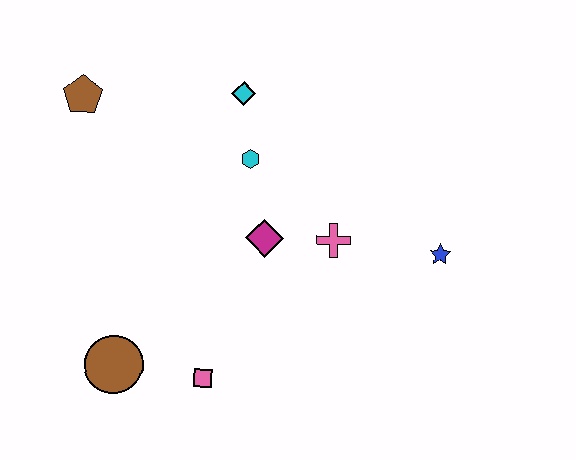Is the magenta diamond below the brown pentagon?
Yes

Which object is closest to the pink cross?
The magenta diamond is closest to the pink cross.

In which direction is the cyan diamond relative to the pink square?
The cyan diamond is above the pink square.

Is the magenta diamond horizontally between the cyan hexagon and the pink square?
No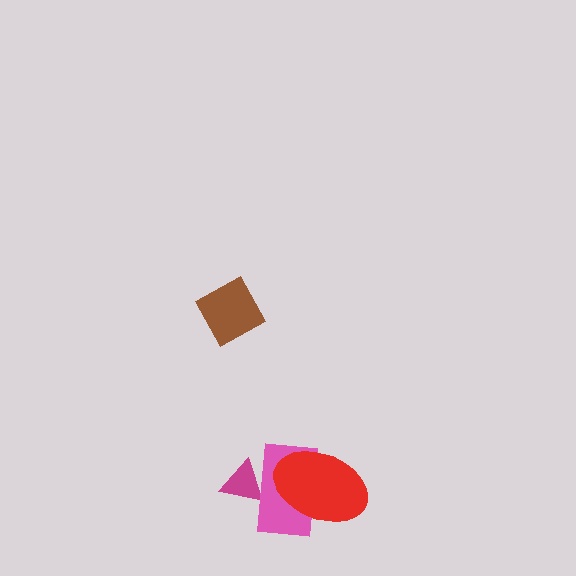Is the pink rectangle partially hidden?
Yes, it is partially covered by another shape.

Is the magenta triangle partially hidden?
Yes, it is partially covered by another shape.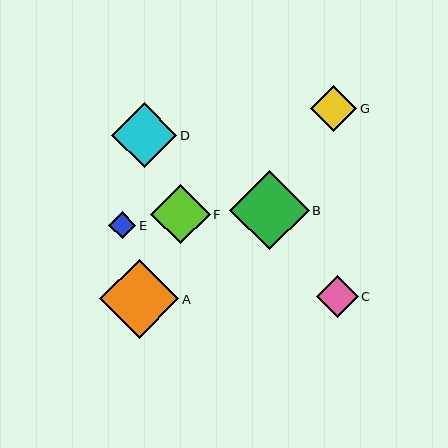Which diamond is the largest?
Diamond B is the largest with a size of approximately 79 pixels.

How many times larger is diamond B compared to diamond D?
Diamond B is approximately 1.2 times the size of diamond D.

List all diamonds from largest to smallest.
From largest to smallest: B, A, D, F, G, C, E.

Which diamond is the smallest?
Diamond E is the smallest with a size of approximately 27 pixels.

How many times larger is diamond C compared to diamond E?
Diamond C is approximately 1.6 times the size of diamond E.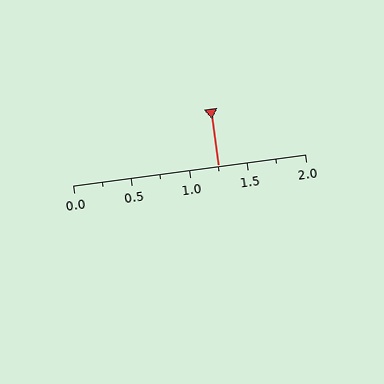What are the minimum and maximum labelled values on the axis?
The axis runs from 0.0 to 2.0.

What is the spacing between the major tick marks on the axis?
The major ticks are spaced 0.5 apart.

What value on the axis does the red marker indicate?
The marker indicates approximately 1.25.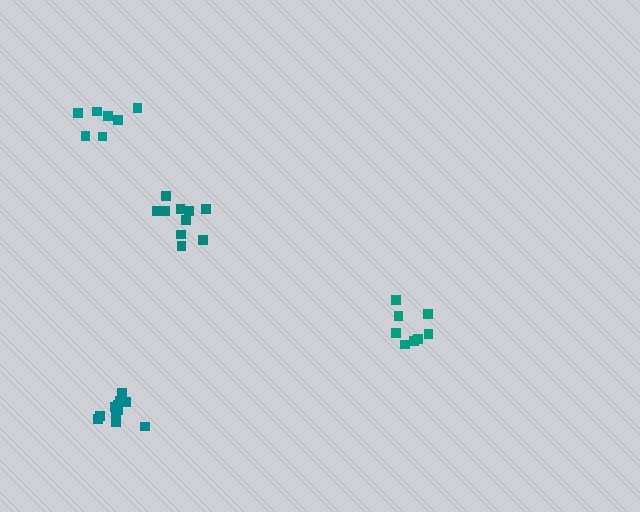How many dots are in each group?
Group 1: 7 dots, Group 2: 8 dots, Group 3: 11 dots, Group 4: 10 dots (36 total).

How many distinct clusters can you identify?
There are 4 distinct clusters.